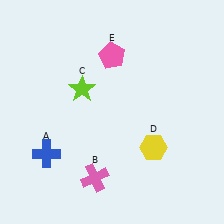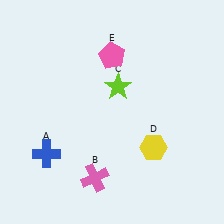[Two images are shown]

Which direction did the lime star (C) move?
The lime star (C) moved right.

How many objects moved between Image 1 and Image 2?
1 object moved between the two images.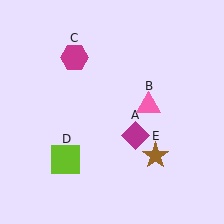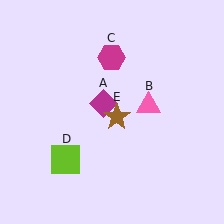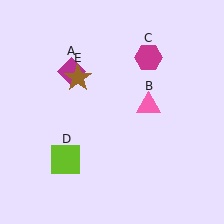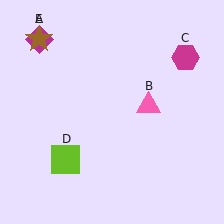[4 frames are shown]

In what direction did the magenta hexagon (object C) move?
The magenta hexagon (object C) moved right.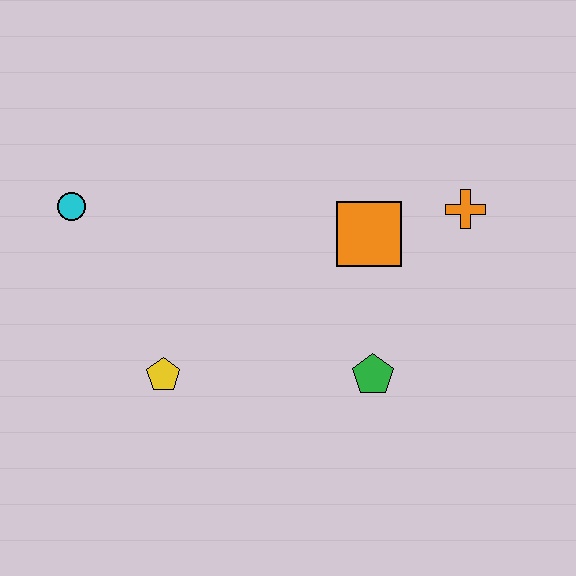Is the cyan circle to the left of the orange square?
Yes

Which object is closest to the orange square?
The orange cross is closest to the orange square.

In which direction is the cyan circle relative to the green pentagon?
The cyan circle is to the left of the green pentagon.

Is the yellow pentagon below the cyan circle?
Yes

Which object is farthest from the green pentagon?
The cyan circle is farthest from the green pentagon.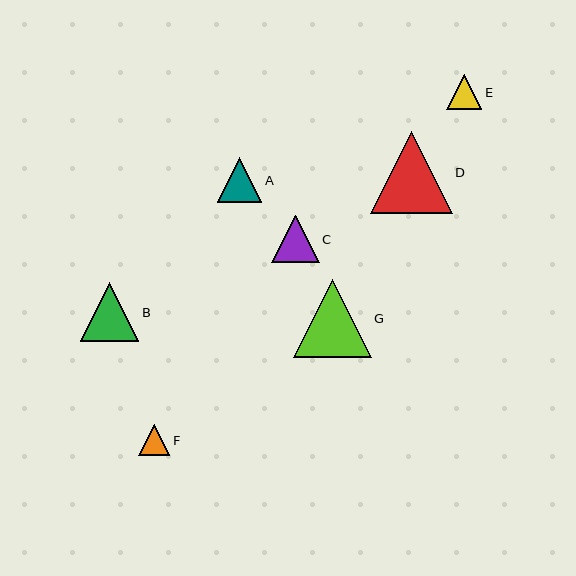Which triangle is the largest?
Triangle D is the largest with a size of approximately 82 pixels.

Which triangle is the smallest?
Triangle F is the smallest with a size of approximately 31 pixels.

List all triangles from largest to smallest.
From largest to smallest: D, G, B, C, A, E, F.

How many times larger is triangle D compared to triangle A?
Triangle D is approximately 1.8 times the size of triangle A.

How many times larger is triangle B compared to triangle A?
Triangle B is approximately 1.3 times the size of triangle A.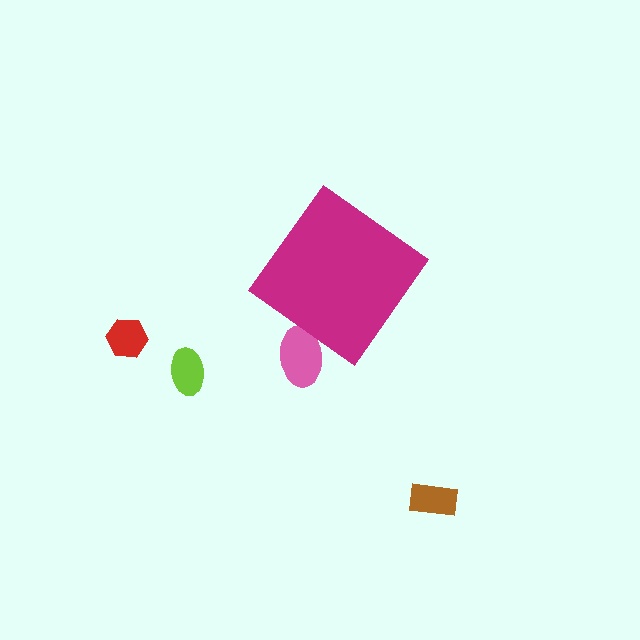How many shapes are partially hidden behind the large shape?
1 shape is partially hidden.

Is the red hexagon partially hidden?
No, the red hexagon is fully visible.